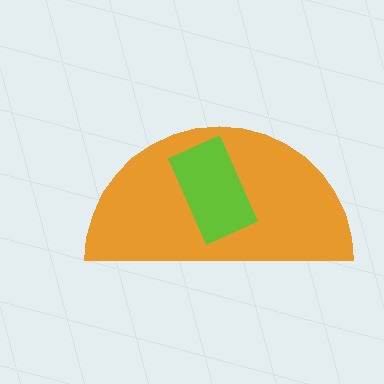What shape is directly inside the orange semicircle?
The lime rectangle.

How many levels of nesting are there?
2.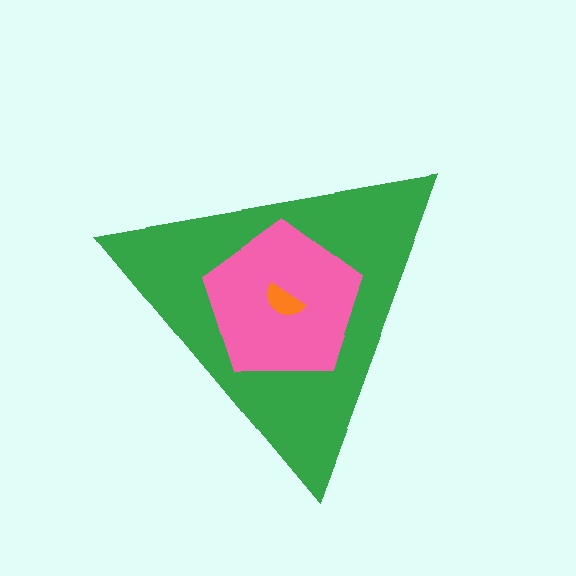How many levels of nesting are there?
3.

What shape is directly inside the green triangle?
The pink pentagon.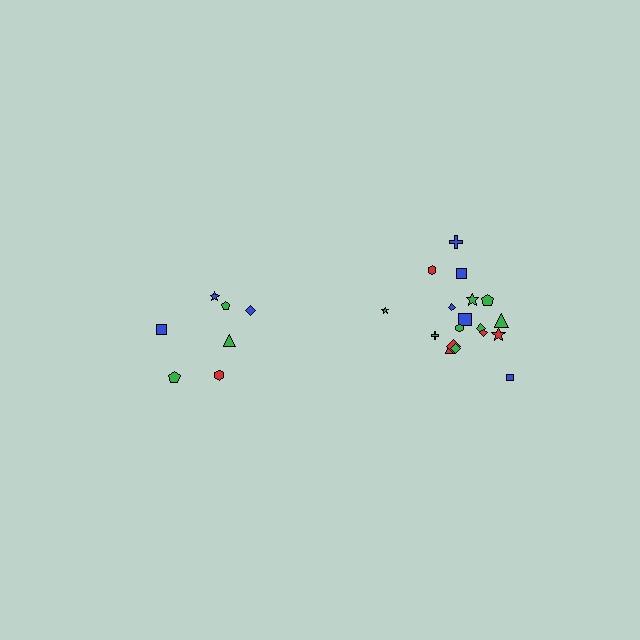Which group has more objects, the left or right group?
The right group.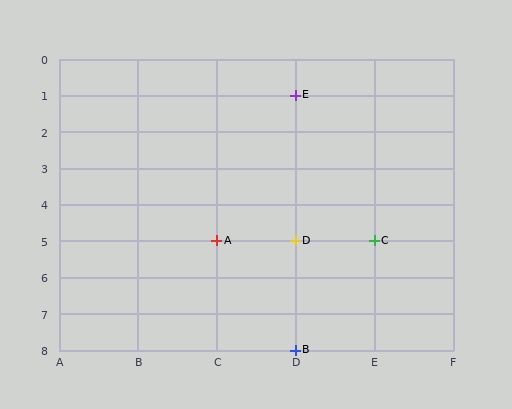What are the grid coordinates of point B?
Point B is at grid coordinates (D, 8).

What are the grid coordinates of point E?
Point E is at grid coordinates (D, 1).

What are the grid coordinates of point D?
Point D is at grid coordinates (D, 5).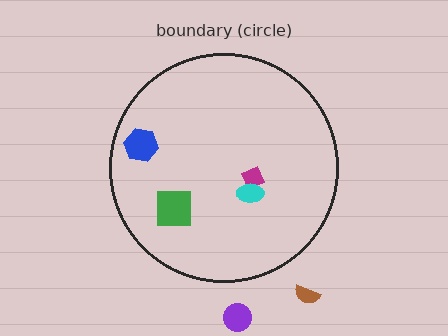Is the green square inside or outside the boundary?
Inside.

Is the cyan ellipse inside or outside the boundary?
Inside.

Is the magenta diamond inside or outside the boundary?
Inside.